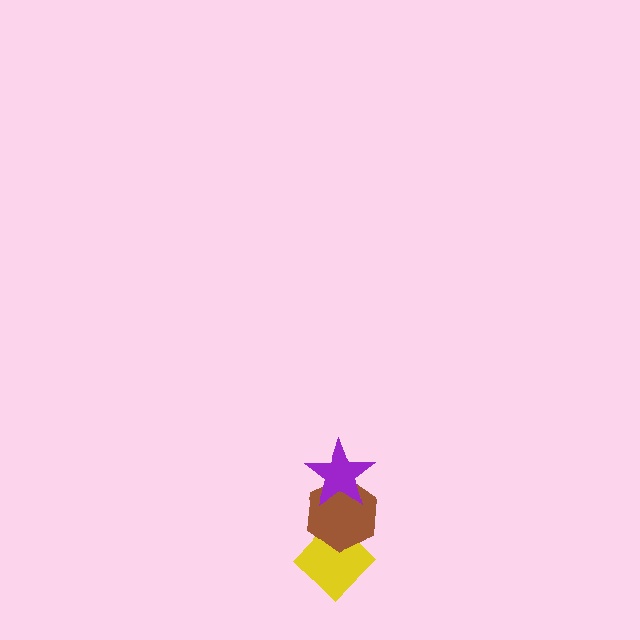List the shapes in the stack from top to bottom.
From top to bottom: the purple star, the brown hexagon, the yellow diamond.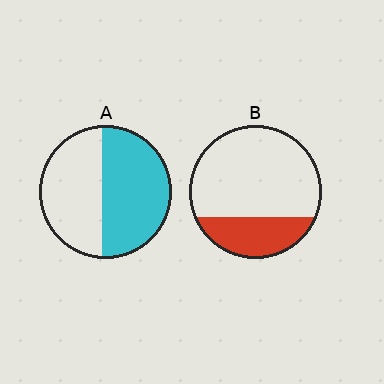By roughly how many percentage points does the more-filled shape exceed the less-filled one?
By roughly 25 percentage points (A over B).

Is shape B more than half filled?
No.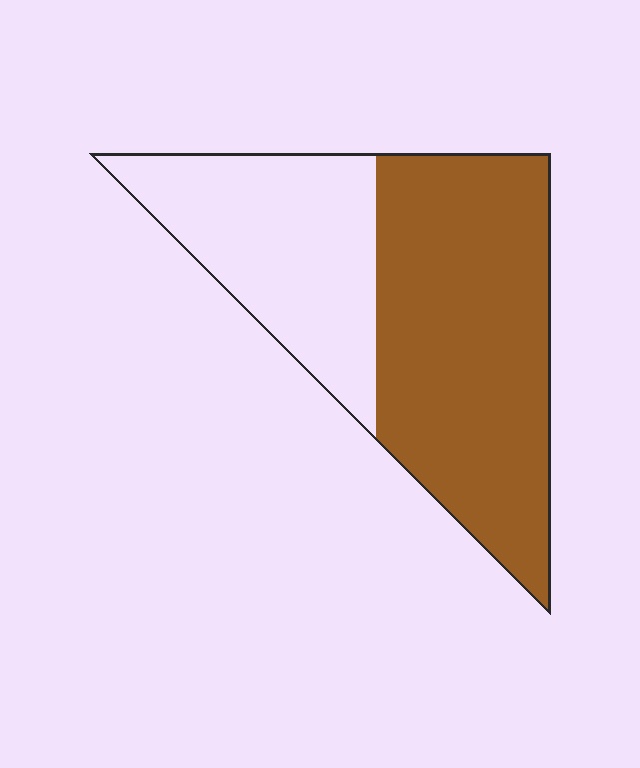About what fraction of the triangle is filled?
About five eighths (5/8).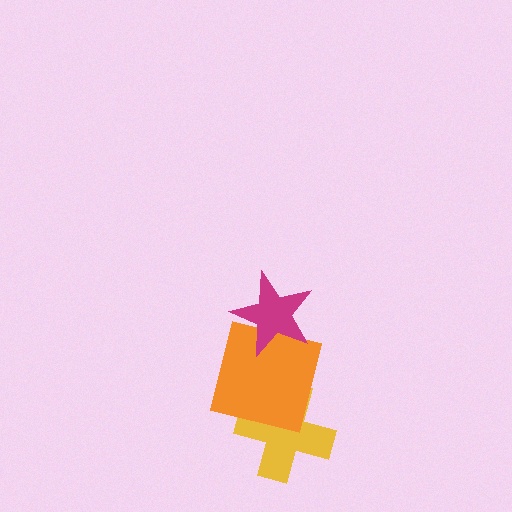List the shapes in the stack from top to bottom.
From top to bottom: the magenta star, the orange square, the yellow cross.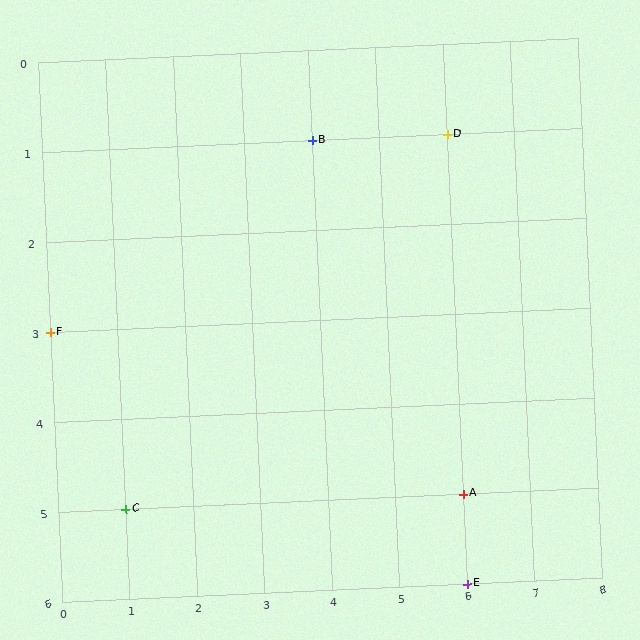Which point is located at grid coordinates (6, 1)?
Point D is at (6, 1).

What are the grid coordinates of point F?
Point F is at grid coordinates (0, 3).